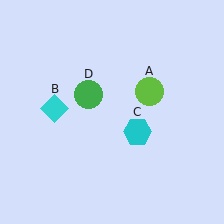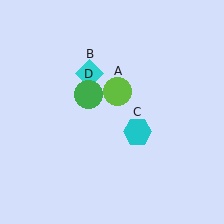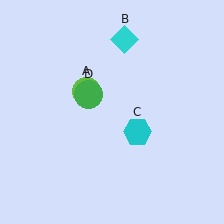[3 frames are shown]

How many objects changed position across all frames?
2 objects changed position: lime circle (object A), cyan diamond (object B).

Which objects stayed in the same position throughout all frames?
Cyan hexagon (object C) and green circle (object D) remained stationary.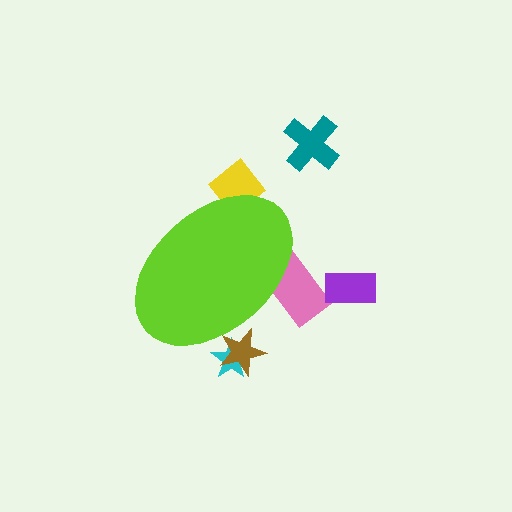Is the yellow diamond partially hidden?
Yes, the yellow diamond is partially hidden behind the lime ellipse.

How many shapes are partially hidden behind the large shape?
4 shapes are partially hidden.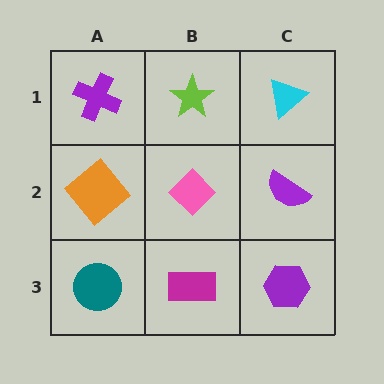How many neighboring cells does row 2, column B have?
4.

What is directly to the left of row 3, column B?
A teal circle.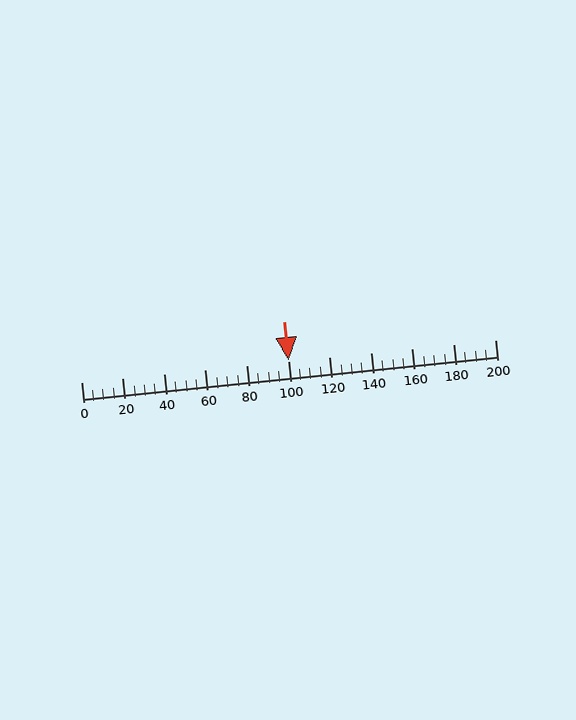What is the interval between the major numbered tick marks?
The major tick marks are spaced 20 units apart.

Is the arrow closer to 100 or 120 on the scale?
The arrow is closer to 100.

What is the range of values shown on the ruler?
The ruler shows values from 0 to 200.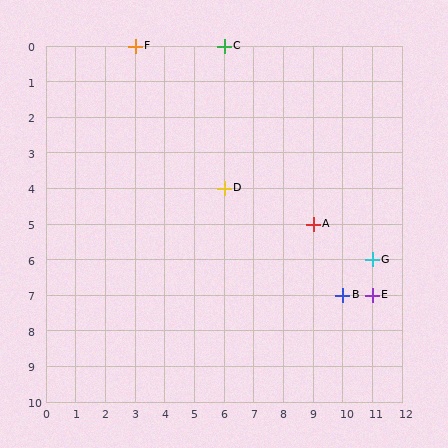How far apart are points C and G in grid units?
Points C and G are 5 columns and 6 rows apart (about 7.8 grid units diagonally).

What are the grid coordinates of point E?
Point E is at grid coordinates (11, 7).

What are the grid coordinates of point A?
Point A is at grid coordinates (9, 5).